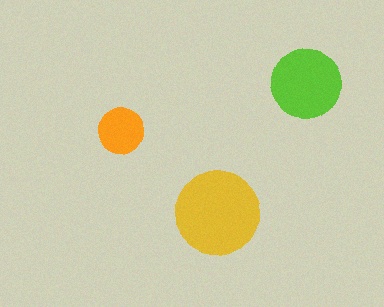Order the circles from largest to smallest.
the yellow one, the lime one, the orange one.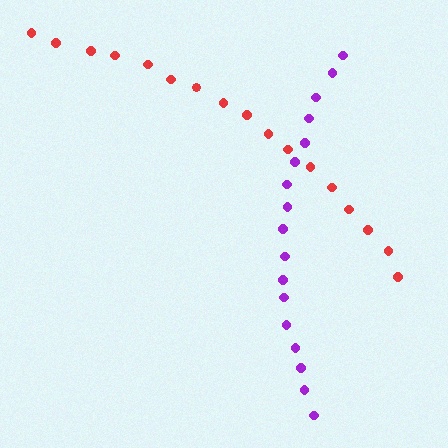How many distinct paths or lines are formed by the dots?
There are 2 distinct paths.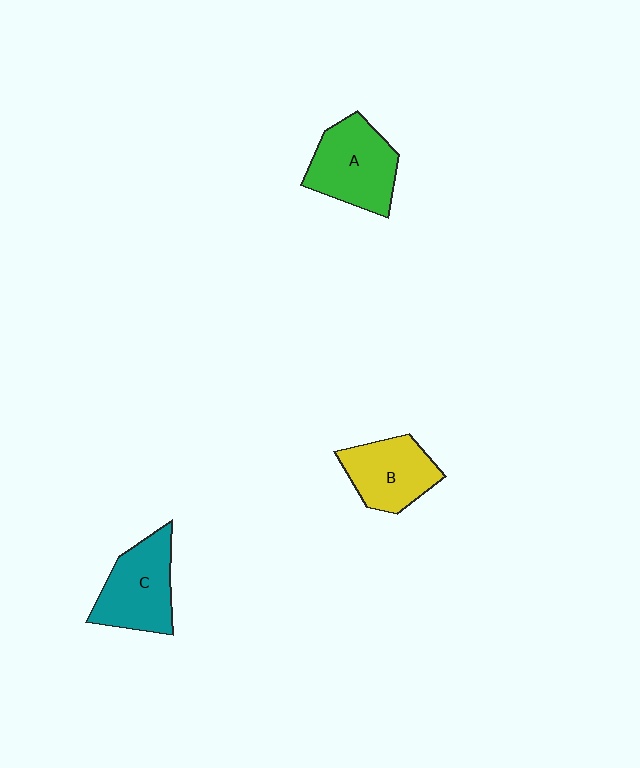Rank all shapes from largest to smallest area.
From largest to smallest: A (green), C (teal), B (yellow).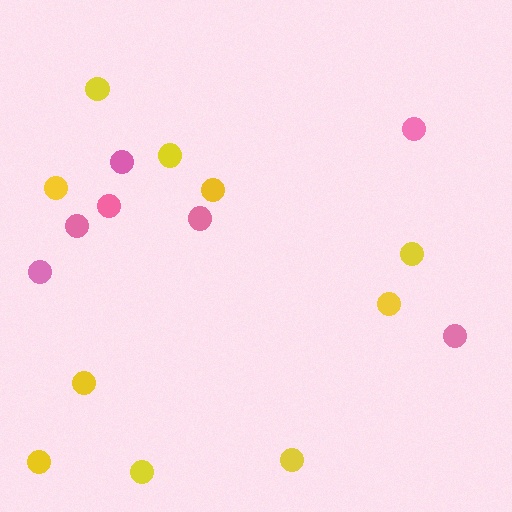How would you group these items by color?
There are 2 groups: one group of pink circles (7) and one group of yellow circles (10).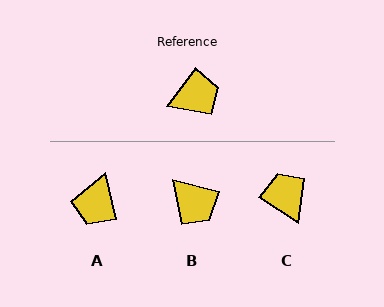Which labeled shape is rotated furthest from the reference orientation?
A, about 131 degrees away.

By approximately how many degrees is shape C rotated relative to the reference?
Approximately 93 degrees counter-clockwise.